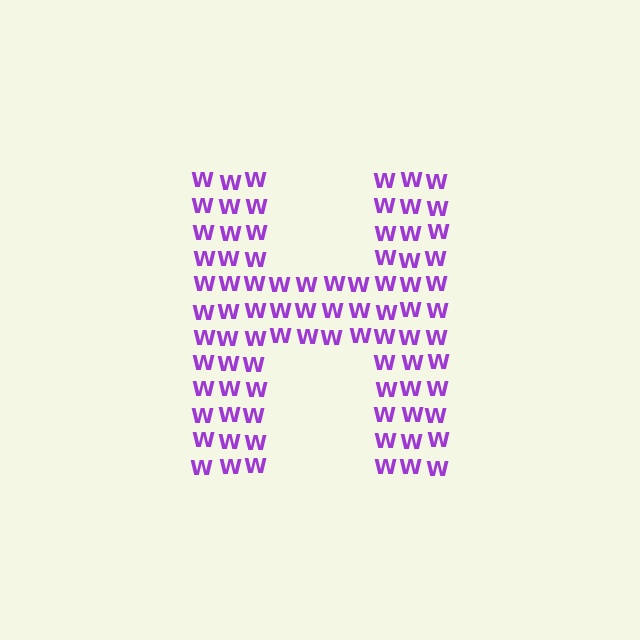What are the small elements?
The small elements are letter W's.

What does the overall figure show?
The overall figure shows the letter H.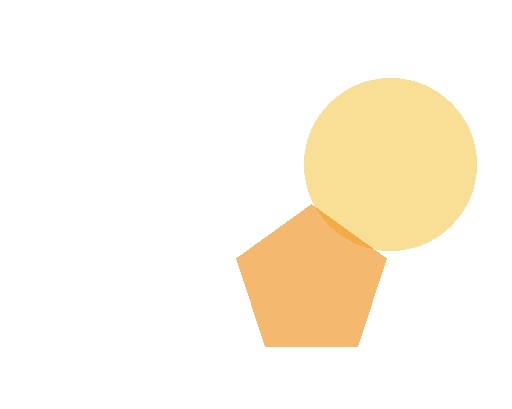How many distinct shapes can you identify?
There are 2 distinct shapes: a yellow circle, an orange pentagon.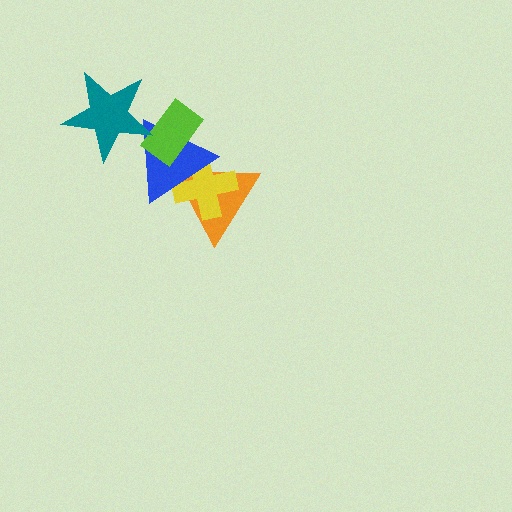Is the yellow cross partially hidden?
Yes, it is partially covered by another shape.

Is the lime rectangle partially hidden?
Yes, it is partially covered by another shape.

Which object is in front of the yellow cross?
The blue triangle is in front of the yellow cross.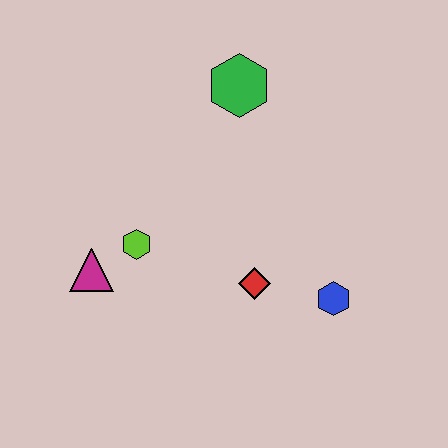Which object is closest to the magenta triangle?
The lime hexagon is closest to the magenta triangle.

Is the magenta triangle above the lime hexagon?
No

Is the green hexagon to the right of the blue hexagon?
No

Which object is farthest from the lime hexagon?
The blue hexagon is farthest from the lime hexagon.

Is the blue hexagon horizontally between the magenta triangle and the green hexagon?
No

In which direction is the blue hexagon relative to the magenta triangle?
The blue hexagon is to the right of the magenta triangle.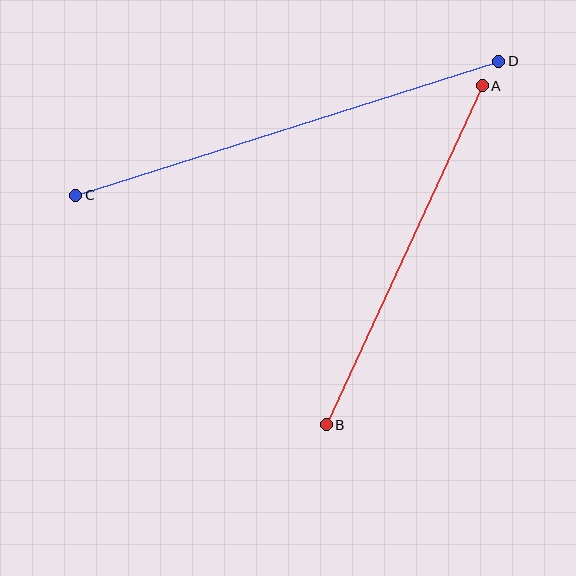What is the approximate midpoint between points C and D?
The midpoint is at approximately (287, 128) pixels.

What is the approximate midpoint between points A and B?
The midpoint is at approximately (404, 255) pixels.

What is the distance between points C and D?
The distance is approximately 444 pixels.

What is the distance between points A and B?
The distance is approximately 373 pixels.